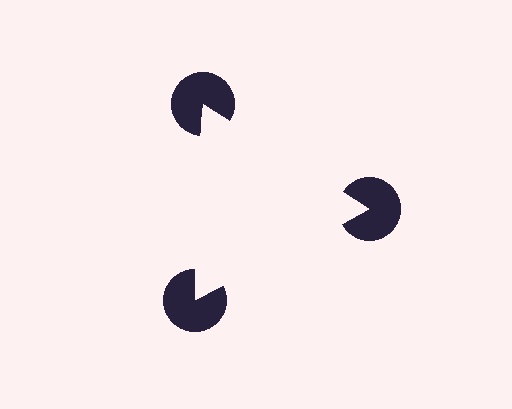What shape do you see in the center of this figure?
An illusory triangle — its edges are inferred from the aligned wedge cuts in the pac-man discs, not physically drawn.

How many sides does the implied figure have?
3 sides.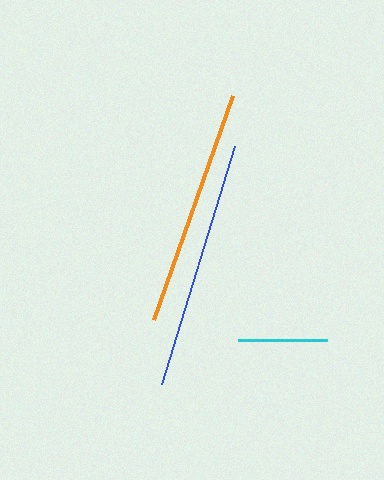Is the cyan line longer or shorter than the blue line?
The blue line is longer than the cyan line.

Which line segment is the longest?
The blue line is the longest at approximately 249 pixels.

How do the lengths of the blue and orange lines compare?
The blue and orange lines are approximately the same length.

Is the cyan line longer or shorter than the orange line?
The orange line is longer than the cyan line.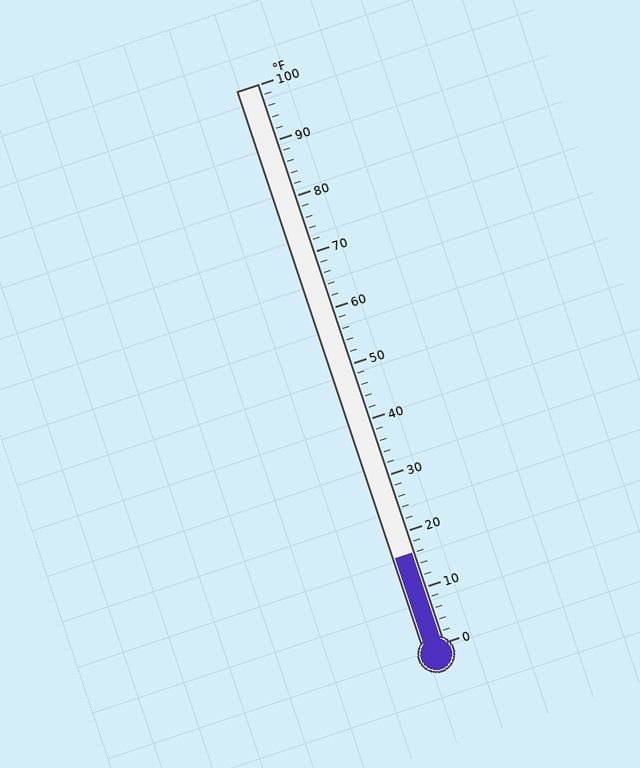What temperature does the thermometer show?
The thermometer shows approximately 16°F.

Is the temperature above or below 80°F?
The temperature is below 80°F.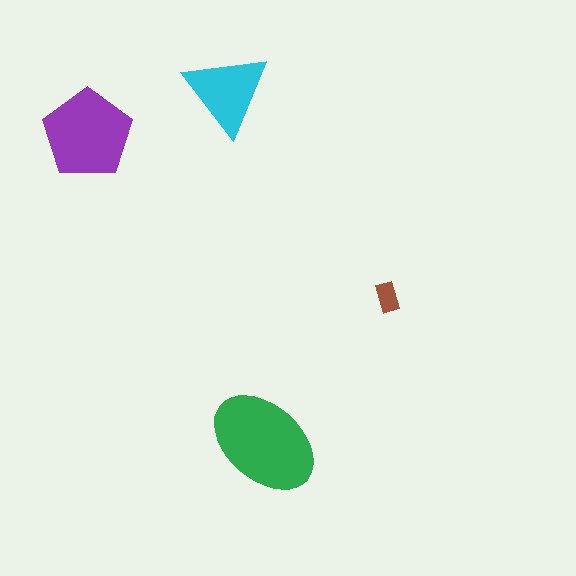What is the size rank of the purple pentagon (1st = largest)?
2nd.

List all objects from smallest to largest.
The brown rectangle, the cyan triangle, the purple pentagon, the green ellipse.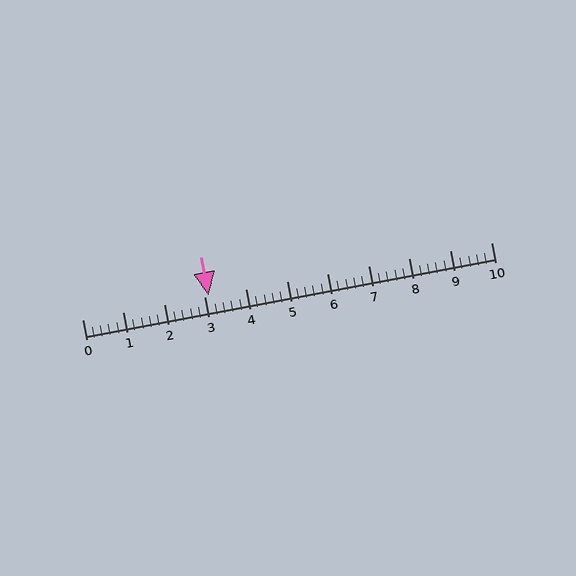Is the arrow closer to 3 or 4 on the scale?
The arrow is closer to 3.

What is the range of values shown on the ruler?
The ruler shows values from 0 to 10.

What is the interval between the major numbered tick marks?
The major tick marks are spaced 1 units apart.